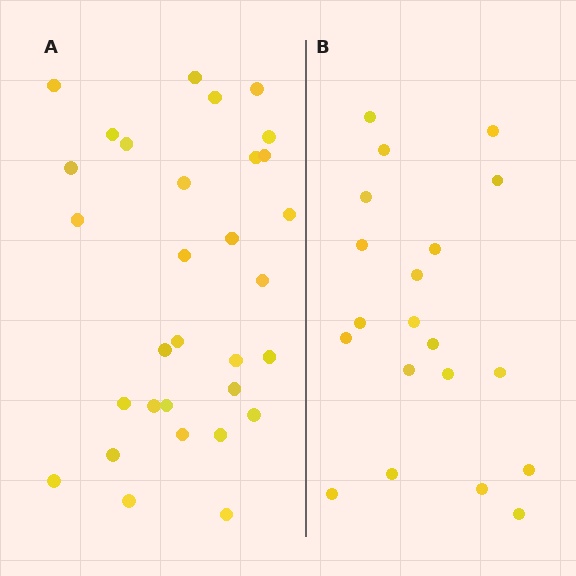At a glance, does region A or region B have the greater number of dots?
Region A (the left region) has more dots.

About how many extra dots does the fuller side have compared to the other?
Region A has roughly 12 or so more dots than region B.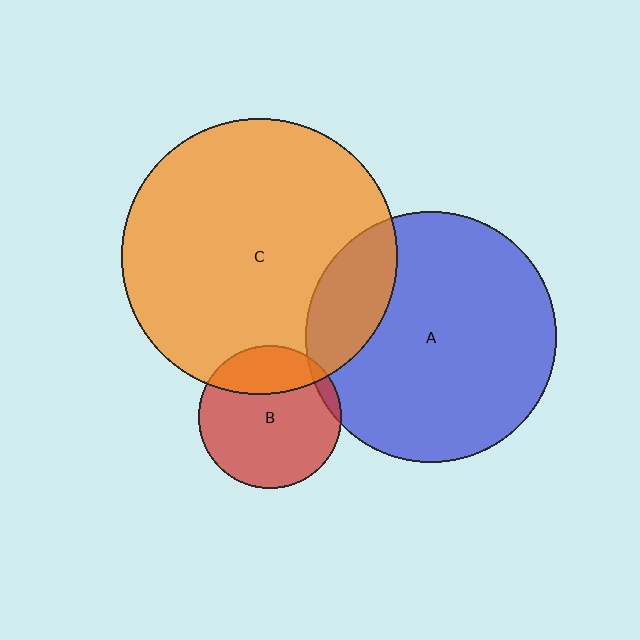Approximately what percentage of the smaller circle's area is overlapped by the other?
Approximately 20%.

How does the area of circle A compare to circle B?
Approximately 3.1 times.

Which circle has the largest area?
Circle C (orange).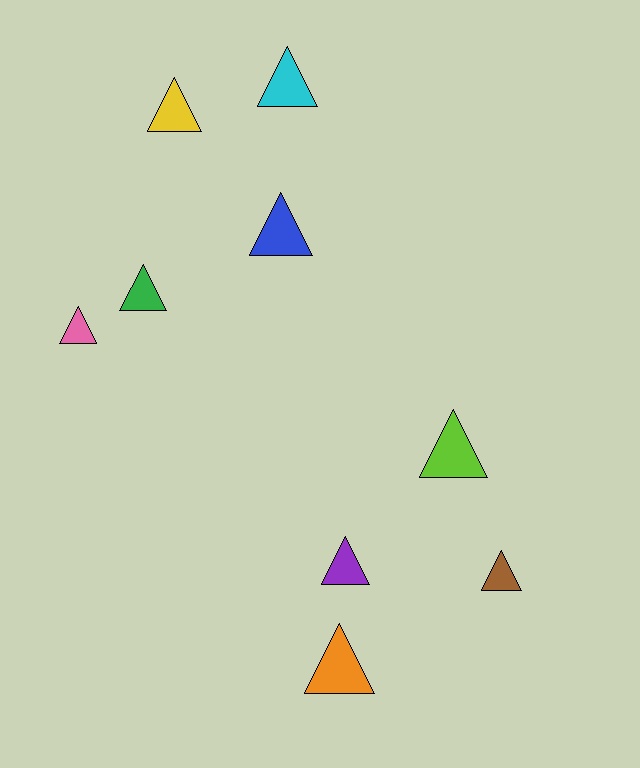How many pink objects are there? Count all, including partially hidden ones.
There is 1 pink object.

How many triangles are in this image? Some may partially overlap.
There are 9 triangles.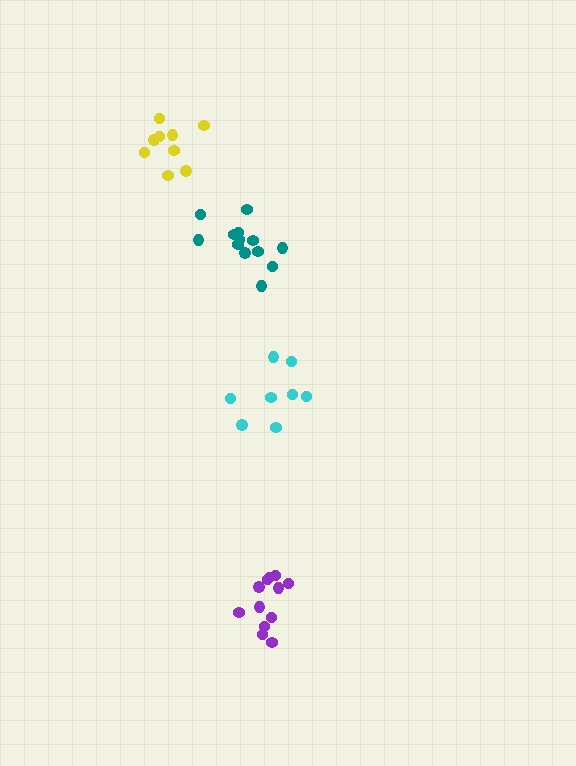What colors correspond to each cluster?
The clusters are colored: yellow, teal, cyan, purple.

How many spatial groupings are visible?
There are 4 spatial groupings.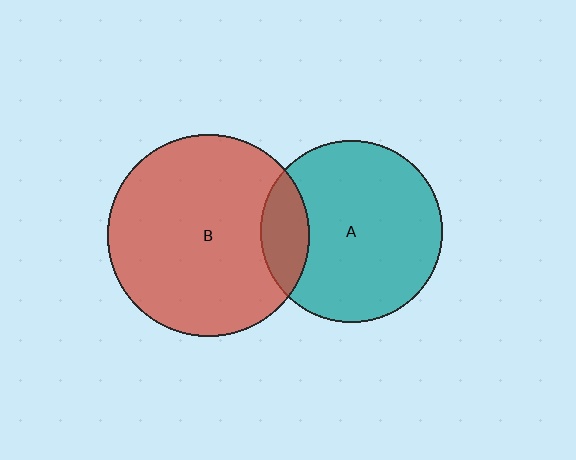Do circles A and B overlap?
Yes.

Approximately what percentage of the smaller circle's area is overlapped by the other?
Approximately 15%.